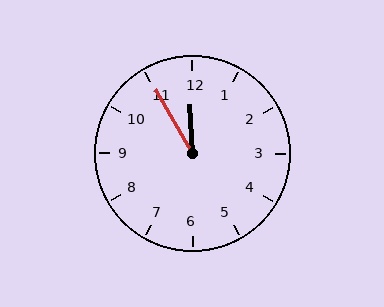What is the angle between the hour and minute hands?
Approximately 28 degrees.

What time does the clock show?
11:55.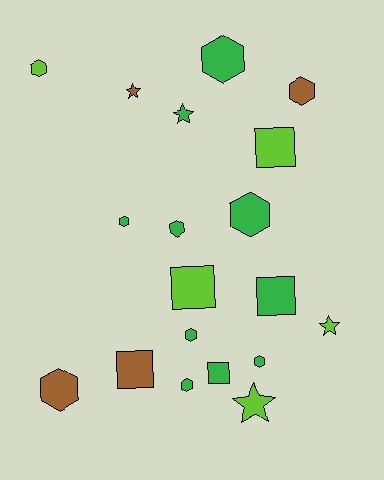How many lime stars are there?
There are 2 lime stars.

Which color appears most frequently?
Green, with 10 objects.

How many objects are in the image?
There are 19 objects.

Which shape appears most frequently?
Hexagon, with 10 objects.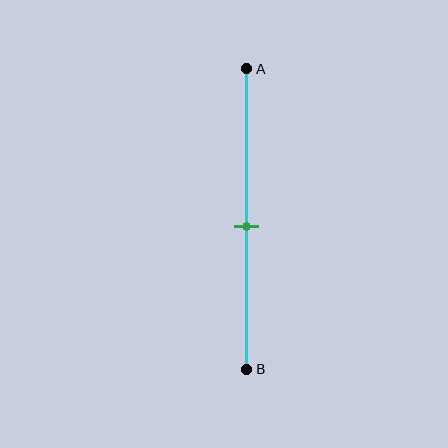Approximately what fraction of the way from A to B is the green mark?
The green mark is approximately 55% of the way from A to B.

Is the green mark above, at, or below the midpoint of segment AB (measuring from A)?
The green mark is approximately at the midpoint of segment AB.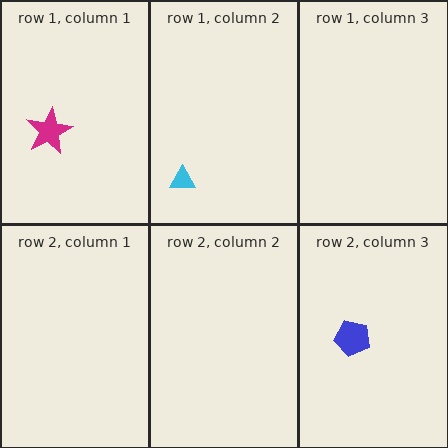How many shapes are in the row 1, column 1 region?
1.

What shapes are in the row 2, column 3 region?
The blue pentagon.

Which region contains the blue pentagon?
The row 2, column 3 region.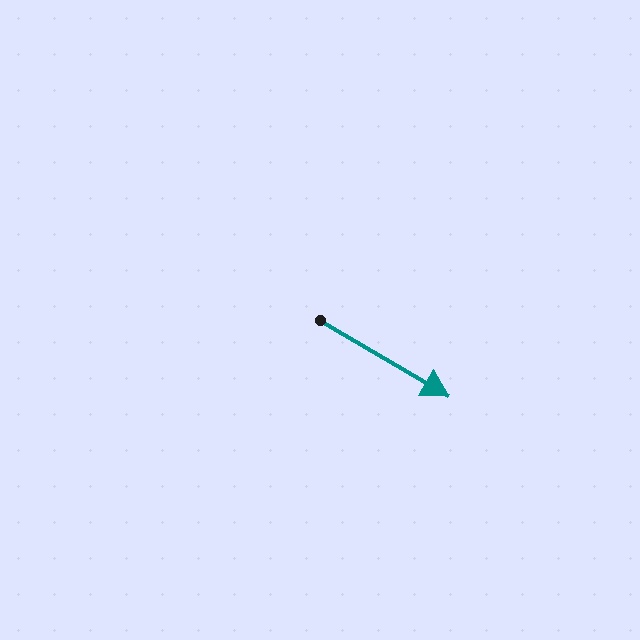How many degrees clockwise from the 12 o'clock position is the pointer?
Approximately 121 degrees.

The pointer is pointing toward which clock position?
Roughly 4 o'clock.